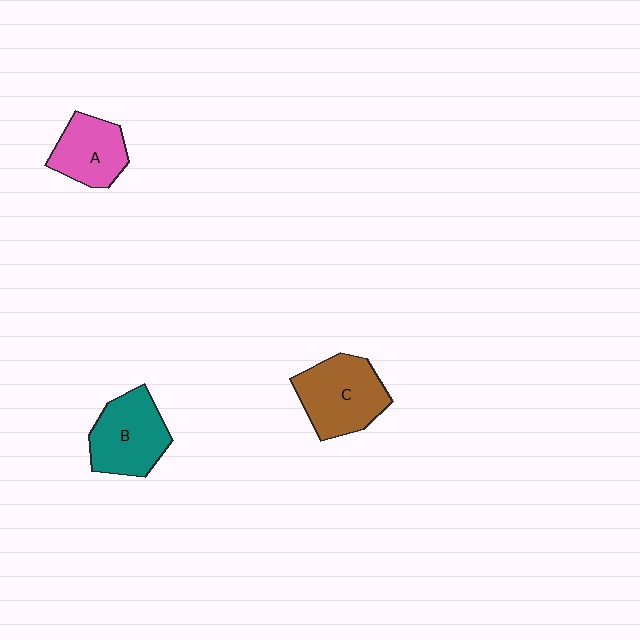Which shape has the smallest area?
Shape A (pink).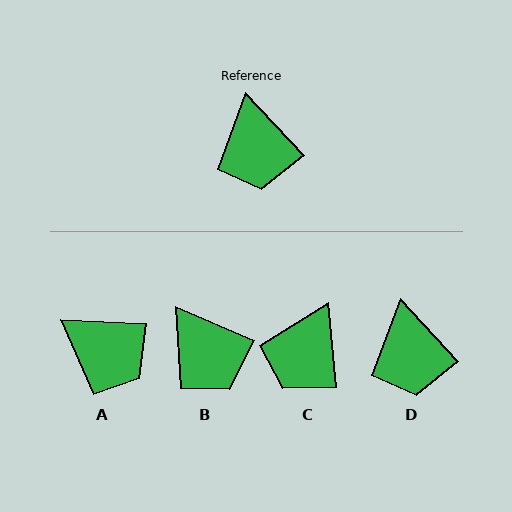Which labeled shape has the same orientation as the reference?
D.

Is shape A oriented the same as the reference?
No, it is off by about 44 degrees.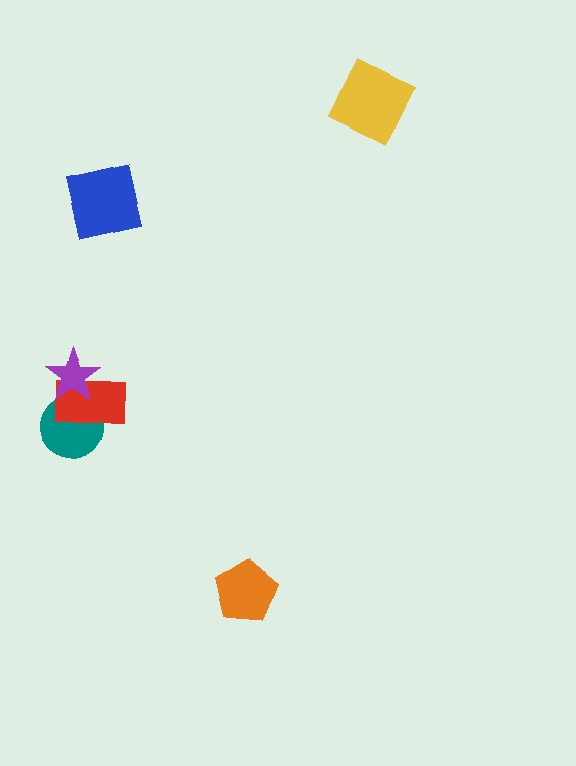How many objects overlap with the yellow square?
0 objects overlap with the yellow square.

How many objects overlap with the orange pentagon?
0 objects overlap with the orange pentagon.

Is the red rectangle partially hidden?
Yes, it is partially covered by another shape.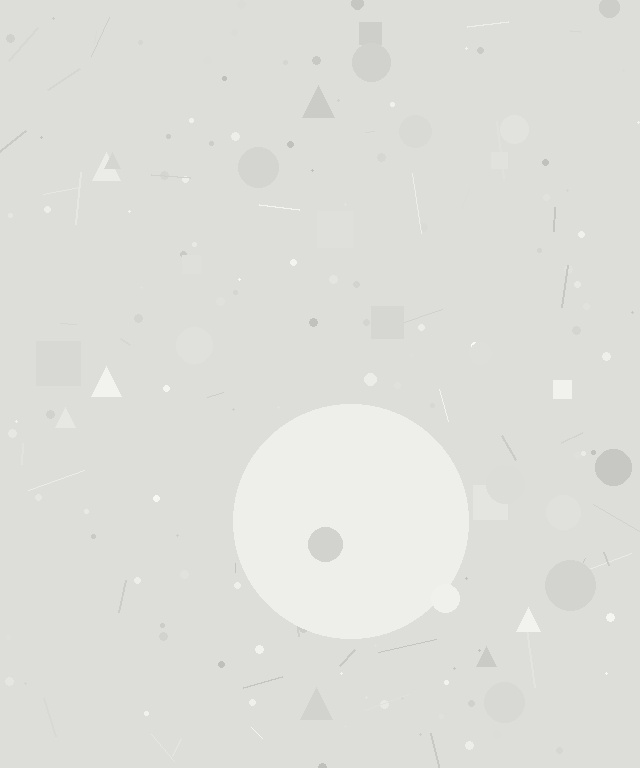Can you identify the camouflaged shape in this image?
The camouflaged shape is a circle.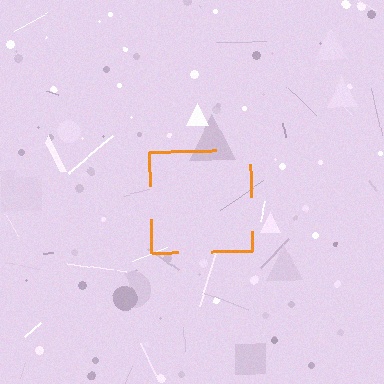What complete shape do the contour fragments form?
The contour fragments form a square.